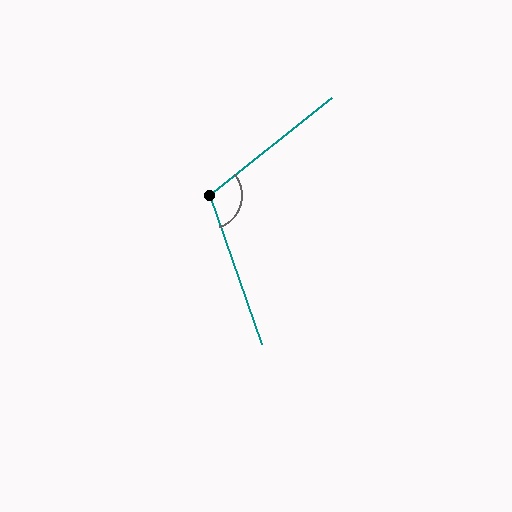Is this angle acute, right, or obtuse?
It is obtuse.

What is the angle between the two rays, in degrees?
Approximately 109 degrees.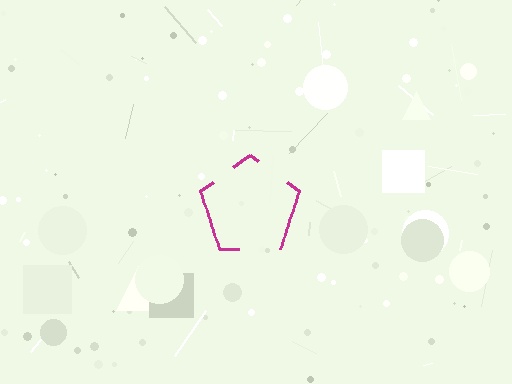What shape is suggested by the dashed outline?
The dashed outline suggests a pentagon.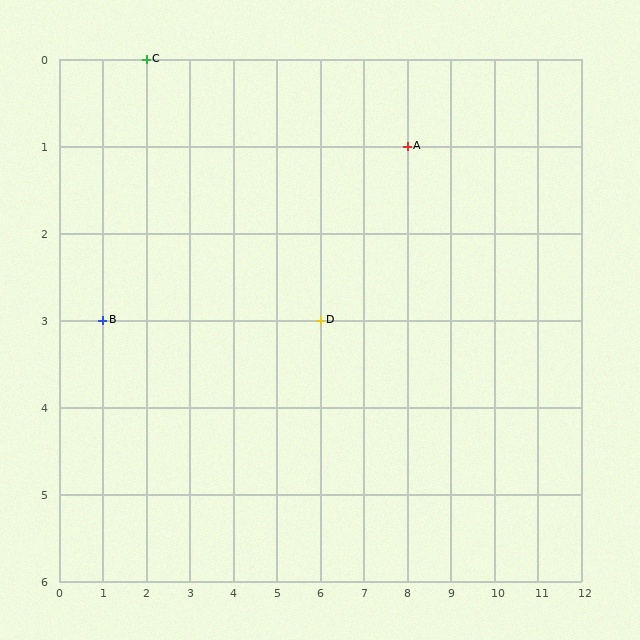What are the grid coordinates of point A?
Point A is at grid coordinates (8, 1).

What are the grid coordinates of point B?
Point B is at grid coordinates (1, 3).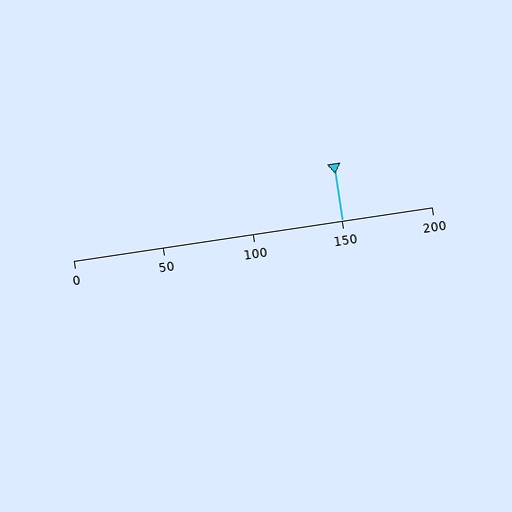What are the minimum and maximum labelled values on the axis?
The axis runs from 0 to 200.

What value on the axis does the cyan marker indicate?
The marker indicates approximately 150.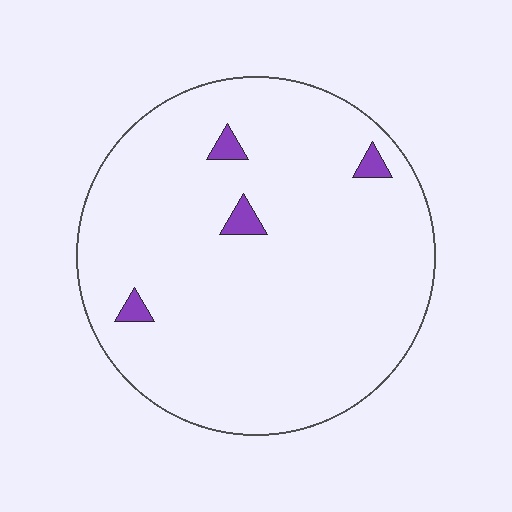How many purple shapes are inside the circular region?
4.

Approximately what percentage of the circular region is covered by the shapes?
Approximately 5%.